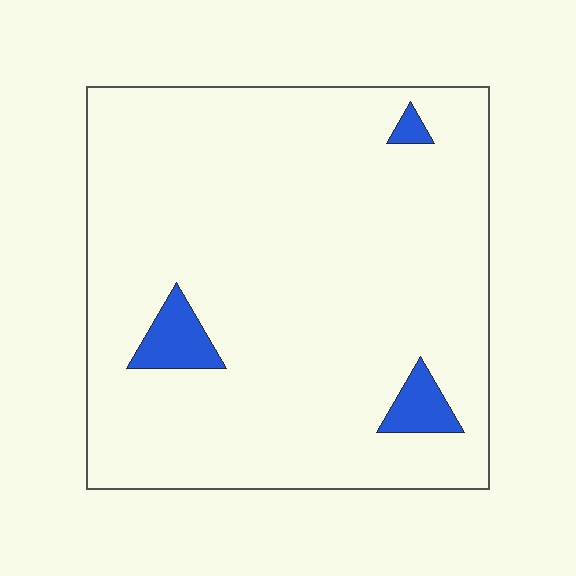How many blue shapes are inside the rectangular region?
3.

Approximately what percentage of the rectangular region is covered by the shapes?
Approximately 5%.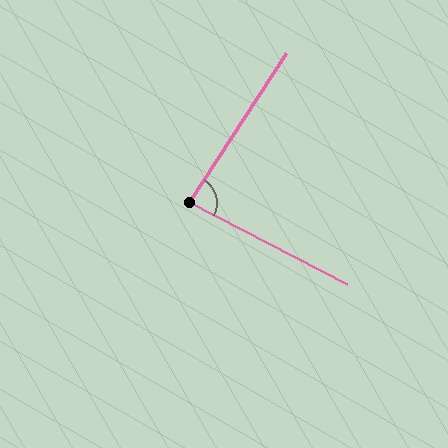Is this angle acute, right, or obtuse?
It is acute.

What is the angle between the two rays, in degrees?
Approximately 84 degrees.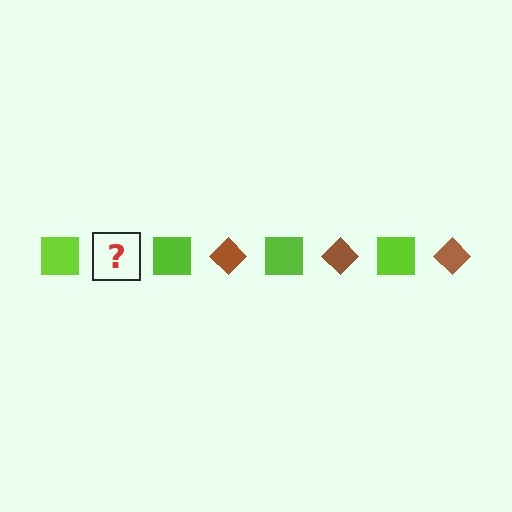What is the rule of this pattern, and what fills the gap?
The rule is that the pattern alternates between lime square and brown diamond. The gap should be filled with a brown diamond.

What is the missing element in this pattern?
The missing element is a brown diamond.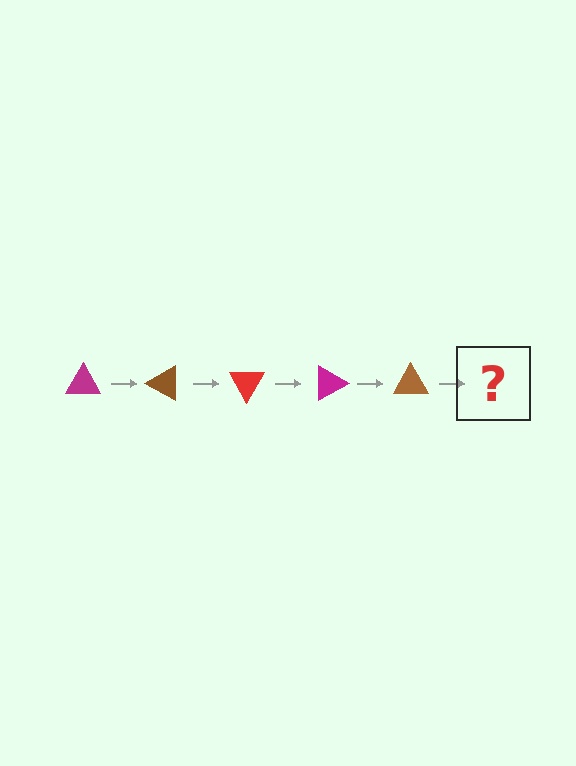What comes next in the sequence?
The next element should be a red triangle, rotated 150 degrees from the start.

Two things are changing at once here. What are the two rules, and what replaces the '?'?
The two rules are that it rotates 30 degrees each step and the color cycles through magenta, brown, and red. The '?' should be a red triangle, rotated 150 degrees from the start.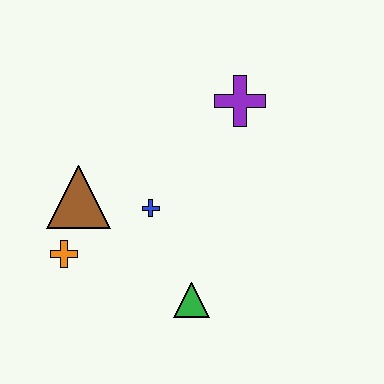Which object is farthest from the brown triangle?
The purple cross is farthest from the brown triangle.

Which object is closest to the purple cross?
The blue cross is closest to the purple cross.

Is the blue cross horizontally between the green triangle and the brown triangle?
Yes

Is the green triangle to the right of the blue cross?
Yes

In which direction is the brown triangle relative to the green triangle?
The brown triangle is to the left of the green triangle.